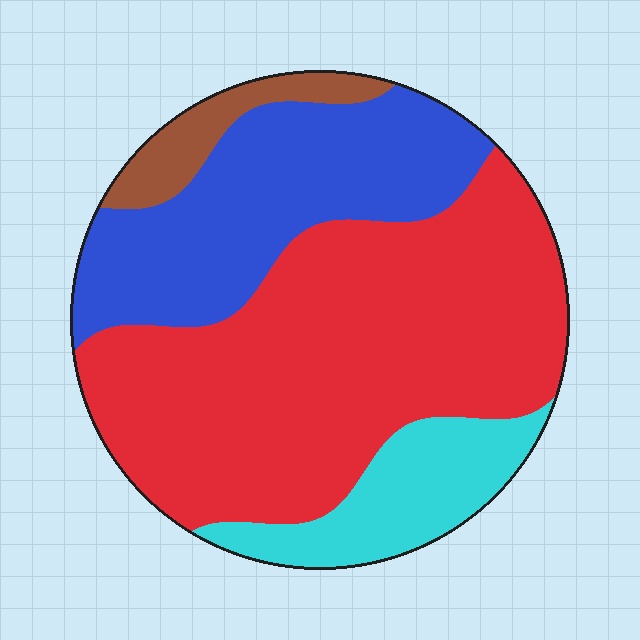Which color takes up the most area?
Red, at roughly 55%.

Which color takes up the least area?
Brown, at roughly 5%.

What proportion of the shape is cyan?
Cyan covers roughly 15% of the shape.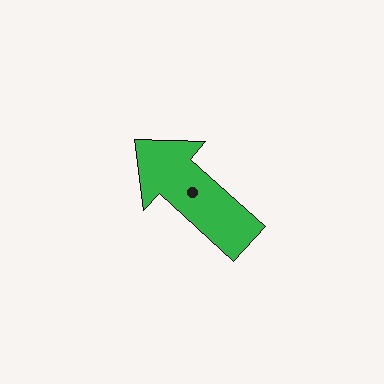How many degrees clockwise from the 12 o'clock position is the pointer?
Approximately 312 degrees.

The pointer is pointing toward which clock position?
Roughly 10 o'clock.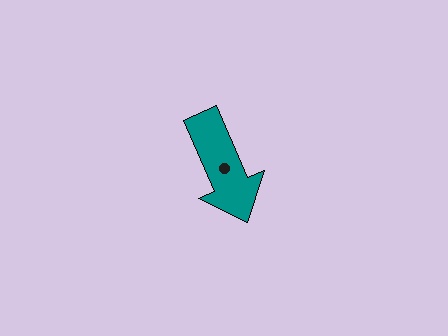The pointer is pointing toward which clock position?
Roughly 5 o'clock.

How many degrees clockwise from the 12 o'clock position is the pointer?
Approximately 157 degrees.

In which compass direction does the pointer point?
Southeast.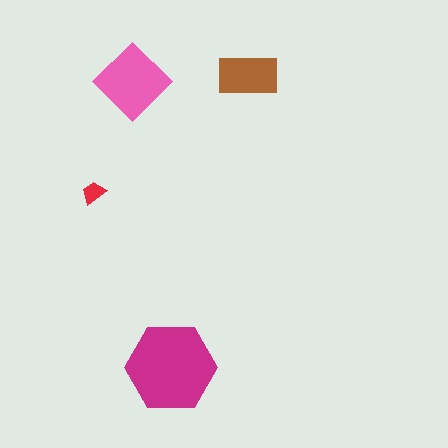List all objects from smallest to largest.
The red trapezoid, the brown rectangle, the pink diamond, the magenta hexagon.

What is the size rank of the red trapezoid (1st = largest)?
4th.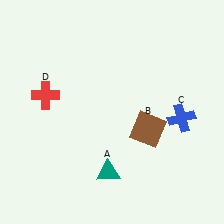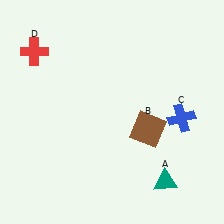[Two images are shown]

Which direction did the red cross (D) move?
The red cross (D) moved up.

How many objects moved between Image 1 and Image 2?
2 objects moved between the two images.